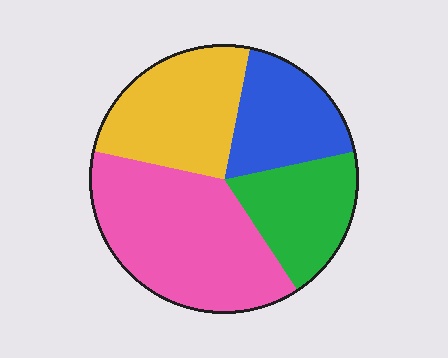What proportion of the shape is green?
Green takes up about one fifth (1/5) of the shape.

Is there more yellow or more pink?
Pink.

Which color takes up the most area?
Pink, at roughly 40%.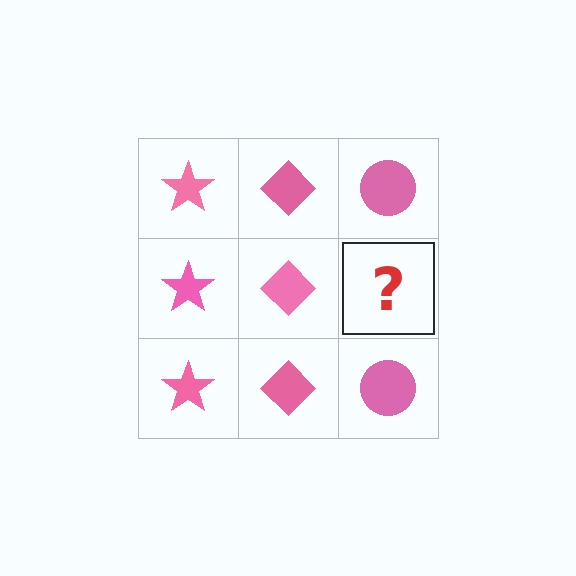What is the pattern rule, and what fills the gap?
The rule is that each column has a consistent shape. The gap should be filled with a pink circle.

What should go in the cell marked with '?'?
The missing cell should contain a pink circle.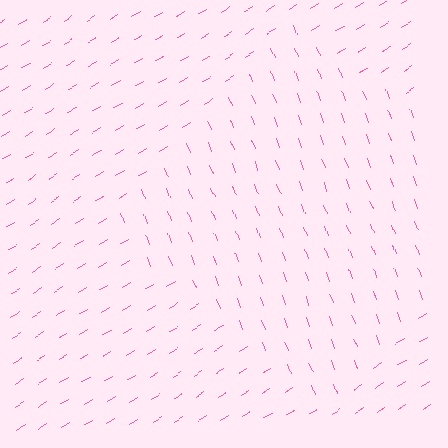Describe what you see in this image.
The image is filled with small pink line segments. A diamond region in the image has lines oriented differently from the surrounding lines, creating a visible texture boundary.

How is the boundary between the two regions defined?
The boundary is defined purely by a change in line orientation (approximately 80 degrees difference). All lines are the same color and thickness.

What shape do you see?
I see a diamond.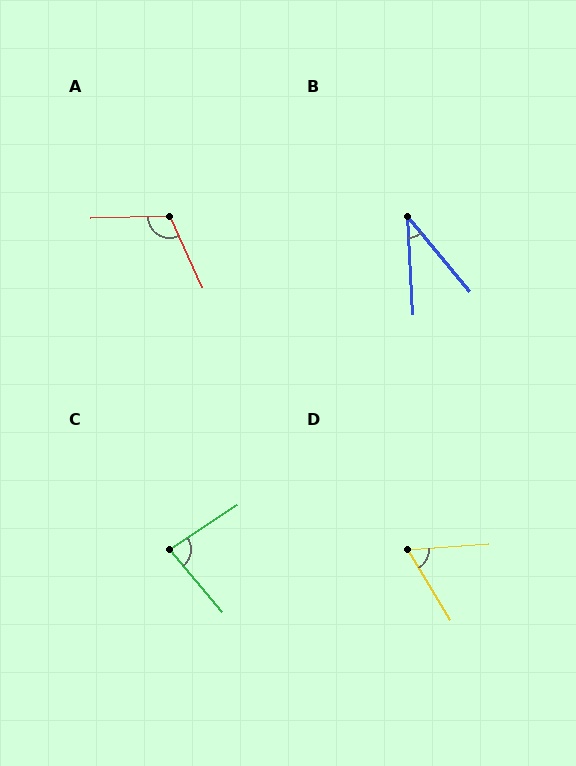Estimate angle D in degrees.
Approximately 63 degrees.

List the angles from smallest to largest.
B (37°), D (63°), C (83°), A (113°).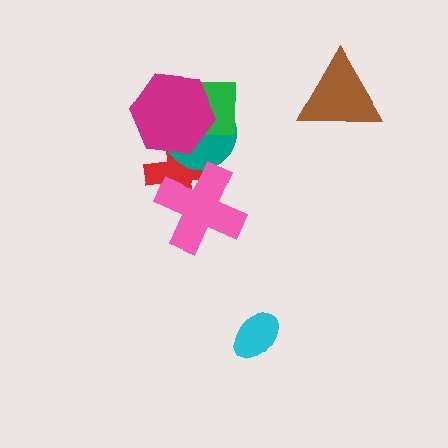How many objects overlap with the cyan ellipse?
0 objects overlap with the cyan ellipse.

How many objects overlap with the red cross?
3 objects overlap with the red cross.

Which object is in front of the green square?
The magenta hexagon is in front of the green square.